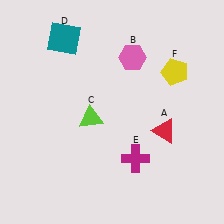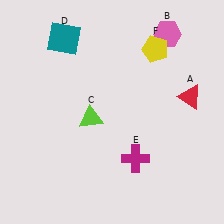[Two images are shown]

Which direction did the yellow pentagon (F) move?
The yellow pentagon (F) moved up.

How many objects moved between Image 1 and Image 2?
3 objects moved between the two images.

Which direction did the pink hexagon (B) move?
The pink hexagon (B) moved right.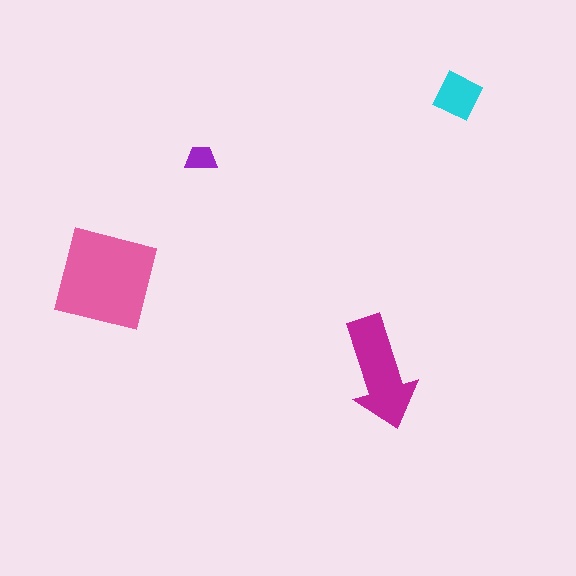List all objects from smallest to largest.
The purple trapezoid, the cyan square, the magenta arrow, the pink square.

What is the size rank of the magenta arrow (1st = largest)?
2nd.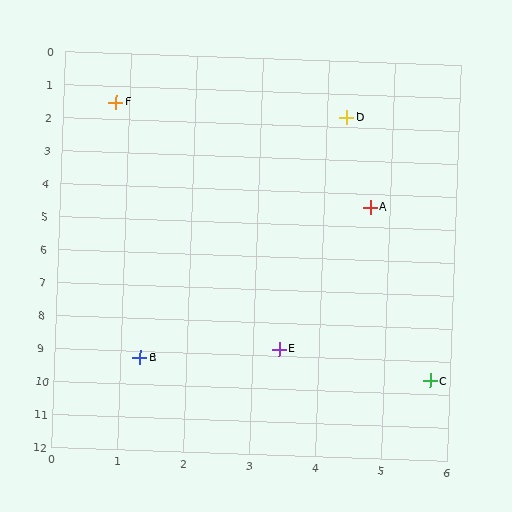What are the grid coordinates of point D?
Point D is at approximately (4.3, 1.7).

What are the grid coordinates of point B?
Point B is at approximately (1.3, 9.2).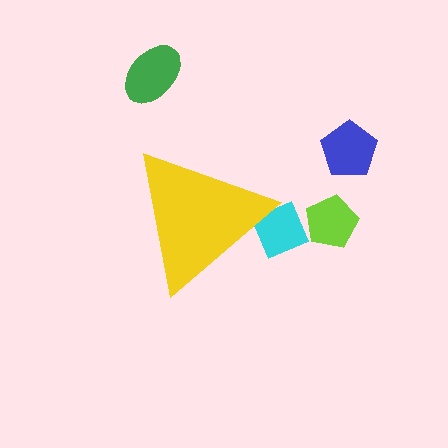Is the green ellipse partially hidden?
No, the green ellipse is fully visible.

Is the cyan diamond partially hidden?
Yes, the cyan diamond is partially hidden behind the yellow triangle.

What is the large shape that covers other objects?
A yellow triangle.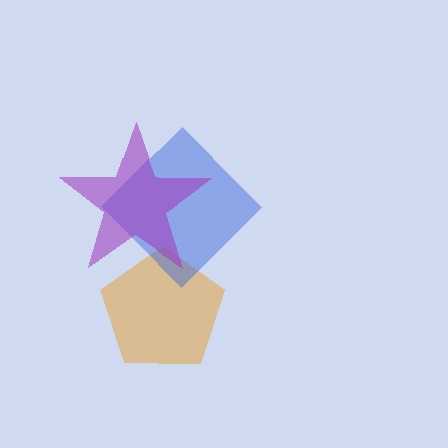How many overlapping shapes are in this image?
There are 3 overlapping shapes in the image.